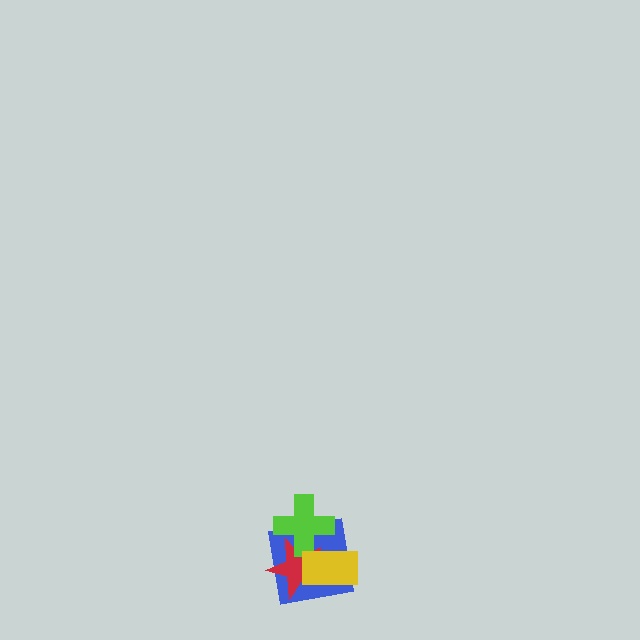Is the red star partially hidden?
Yes, it is partially covered by another shape.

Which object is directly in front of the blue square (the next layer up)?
The red star is directly in front of the blue square.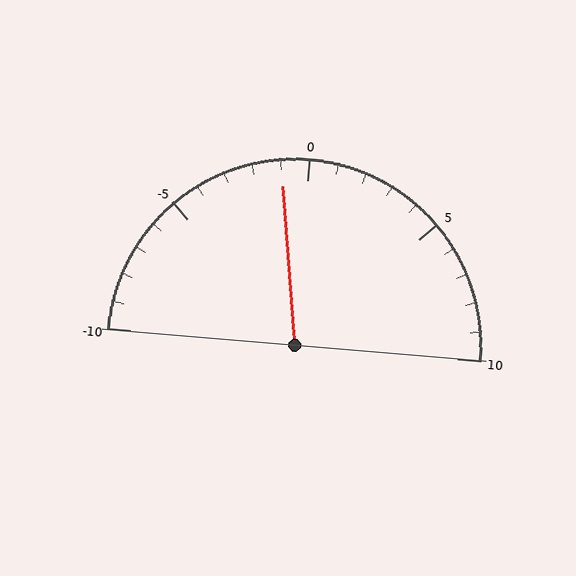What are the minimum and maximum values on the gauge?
The gauge ranges from -10 to 10.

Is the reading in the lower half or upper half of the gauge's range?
The reading is in the lower half of the range (-10 to 10).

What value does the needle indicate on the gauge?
The needle indicates approximately -1.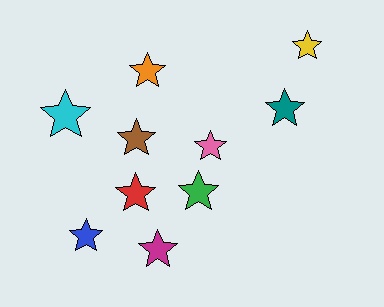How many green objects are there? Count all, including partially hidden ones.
There is 1 green object.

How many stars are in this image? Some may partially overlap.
There are 10 stars.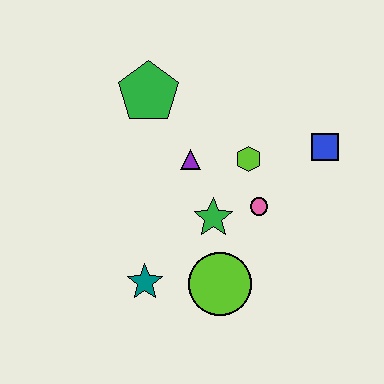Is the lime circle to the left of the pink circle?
Yes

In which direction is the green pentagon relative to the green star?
The green pentagon is above the green star.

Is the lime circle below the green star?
Yes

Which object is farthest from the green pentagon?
The lime circle is farthest from the green pentagon.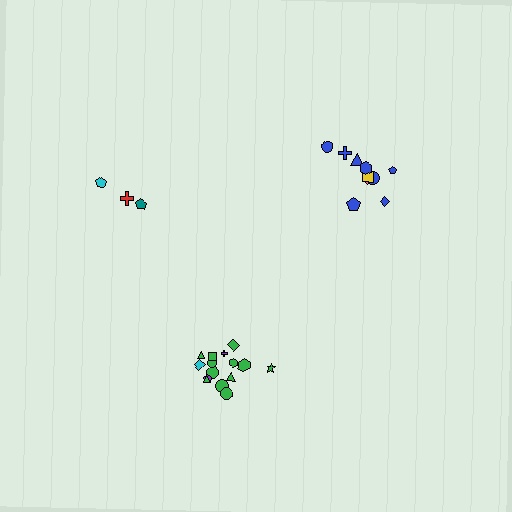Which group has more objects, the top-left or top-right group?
The top-right group.